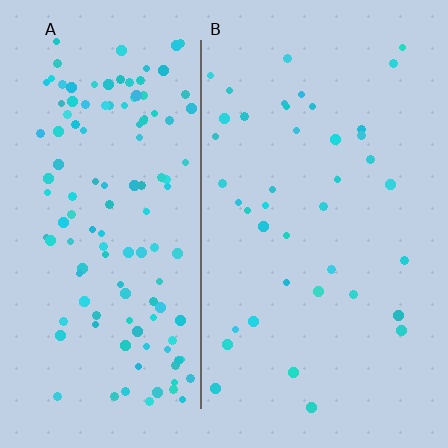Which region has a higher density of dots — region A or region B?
A (the left).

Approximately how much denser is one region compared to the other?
Approximately 3.2× — region A over region B.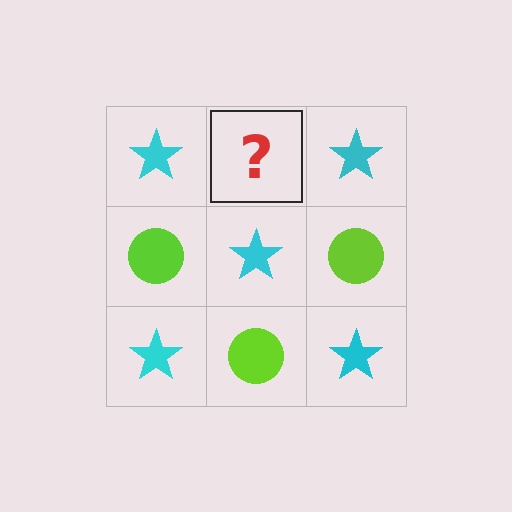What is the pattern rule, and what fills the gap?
The rule is that it alternates cyan star and lime circle in a checkerboard pattern. The gap should be filled with a lime circle.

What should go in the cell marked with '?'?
The missing cell should contain a lime circle.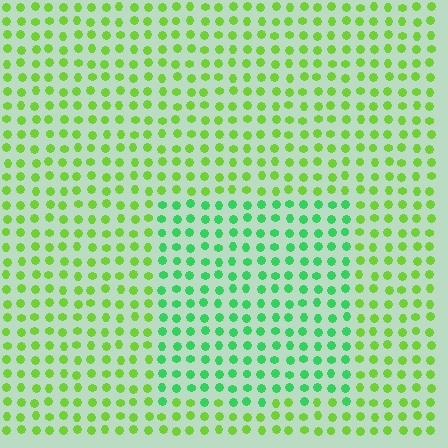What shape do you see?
I see a rectangle.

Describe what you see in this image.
The image is filled with small lime elements in a uniform arrangement. A rectangle-shaped region is visible where the elements are tinted to a slightly different hue, forming a subtle color boundary.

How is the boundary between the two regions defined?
The boundary is defined purely by a slight shift in hue (about 39 degrees). Spacing, size, and orientation are identical on both sides.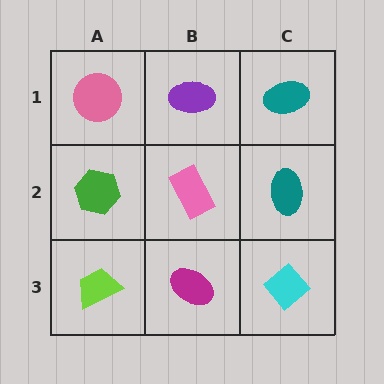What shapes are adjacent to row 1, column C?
A teal ellipse (row 2, column C), a purple ellipse (row 1, column B).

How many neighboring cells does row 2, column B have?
4.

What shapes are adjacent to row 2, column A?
A pink circle (row 1, column A), a lime trapezoid (row 3, column A), a pink rectangle (row 2, column B).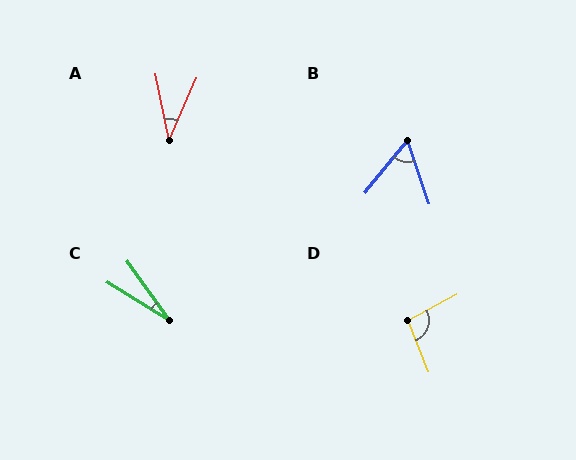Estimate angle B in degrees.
Approximately 58 degrees.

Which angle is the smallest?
C, at approximately 23 degrees.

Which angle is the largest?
D, at approximately 97 degrees.